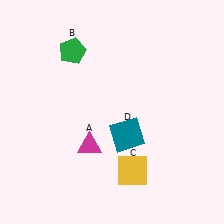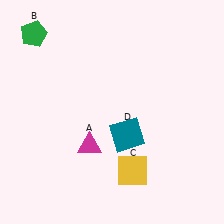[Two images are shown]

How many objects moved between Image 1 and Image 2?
1 object moved between the two images.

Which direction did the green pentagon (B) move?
The green pentagon (B) moved left.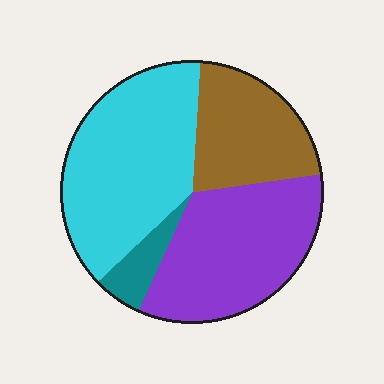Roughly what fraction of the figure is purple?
Purple takes up between a quarter and a half of the figure.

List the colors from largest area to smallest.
From largest to smallest: cyan, purple, brown, teal.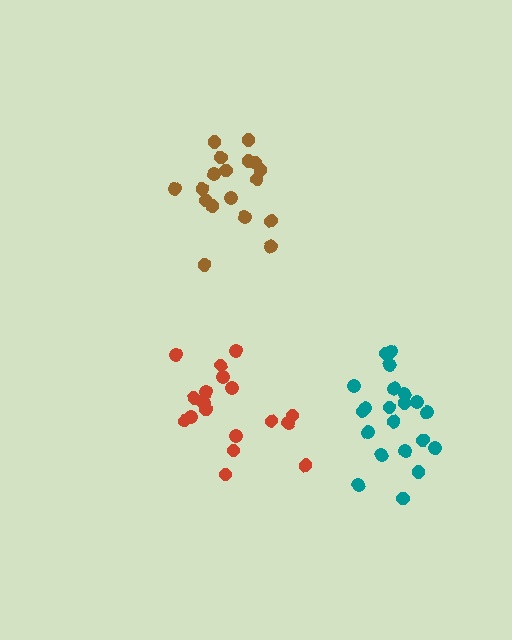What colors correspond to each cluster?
The clusters are colored: teal, brown, red.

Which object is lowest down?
The teal cluster is bottommost.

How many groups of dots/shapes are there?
There are 3 groups.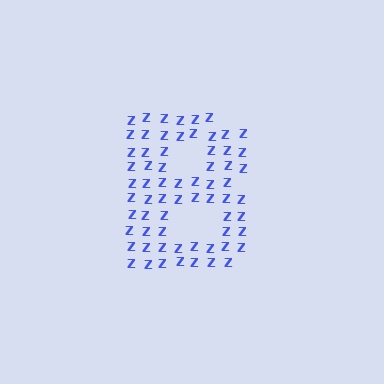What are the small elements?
The small elements are letter Z's.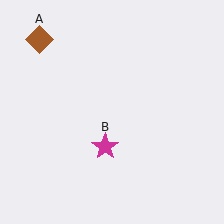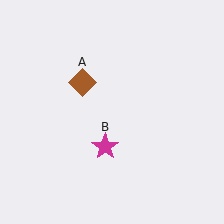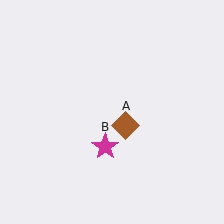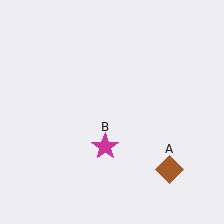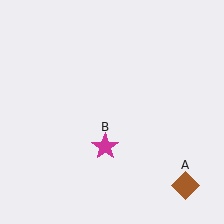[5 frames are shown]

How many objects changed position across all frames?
1 object changed position: brown diamond (object A).